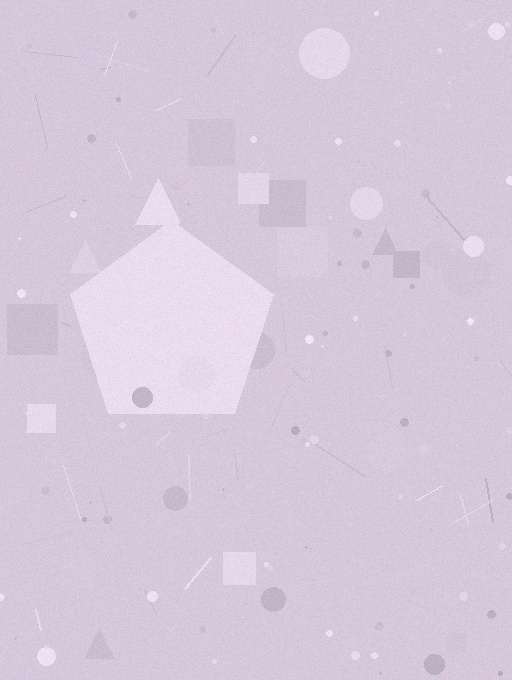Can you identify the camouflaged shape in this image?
The camouflaged shape is a pentagon.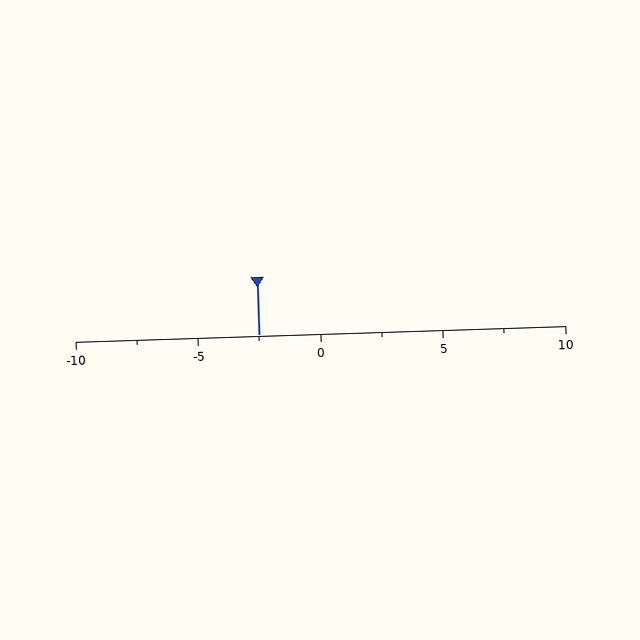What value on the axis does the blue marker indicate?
The marker indicates approximately -2.5.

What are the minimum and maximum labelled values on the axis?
The axis runs from -10 to 10.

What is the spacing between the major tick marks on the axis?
The major ticks are spaced 5 apart.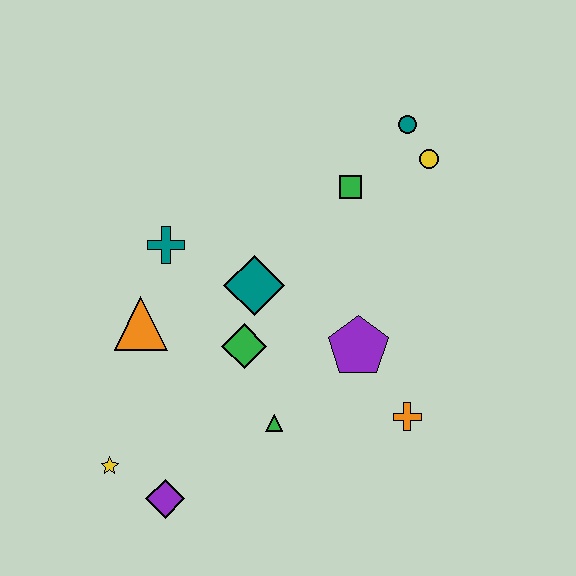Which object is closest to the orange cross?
The purple pentagon is closest to the orange cross.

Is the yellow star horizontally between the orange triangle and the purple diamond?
No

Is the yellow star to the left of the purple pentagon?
Yes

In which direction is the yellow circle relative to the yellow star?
The yellow circle is to the right of the yellow star.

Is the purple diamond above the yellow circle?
No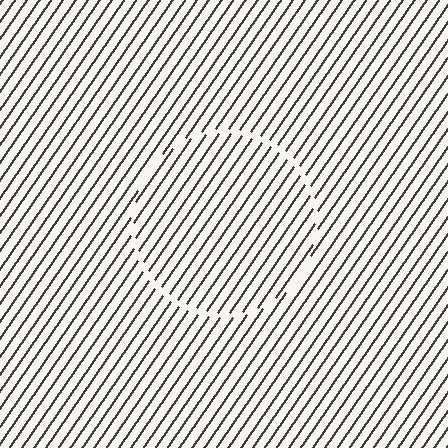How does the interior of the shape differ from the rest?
The interior of the shape contains the same grating, shifted by half a period — the contour is defined by the phase discontinuity where line-ends from the inner and outer gratings abut.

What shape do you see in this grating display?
An illusory circle. The interior of the shape contains the same grating, shifted by half a period — the contour is defined by the phase discontinuity where line-ends from the inner and outer gratings abut.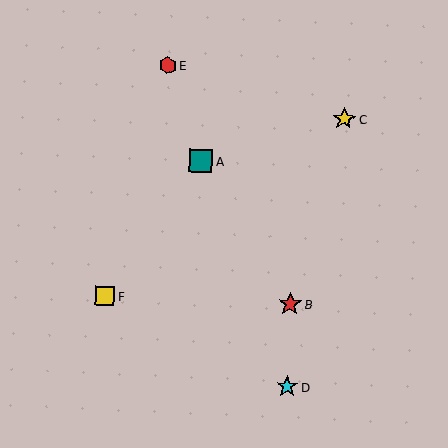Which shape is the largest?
The red star (labeled B) is the largest.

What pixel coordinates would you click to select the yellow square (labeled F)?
Click at (105, 296) to select the yellow square F.